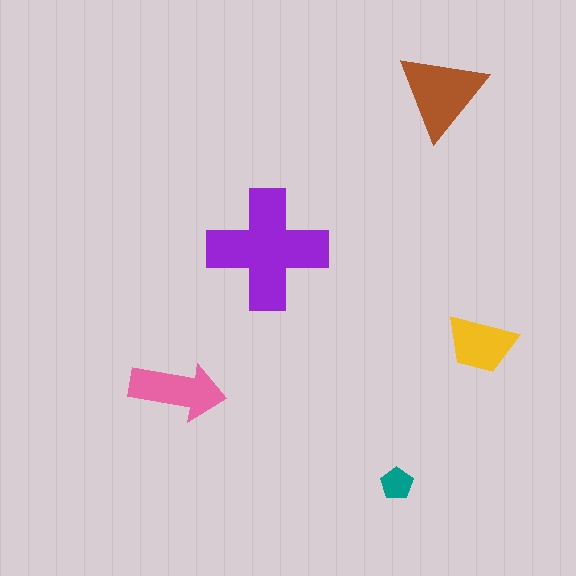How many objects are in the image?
There are 5 objects in the image.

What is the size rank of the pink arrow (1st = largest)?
3rd.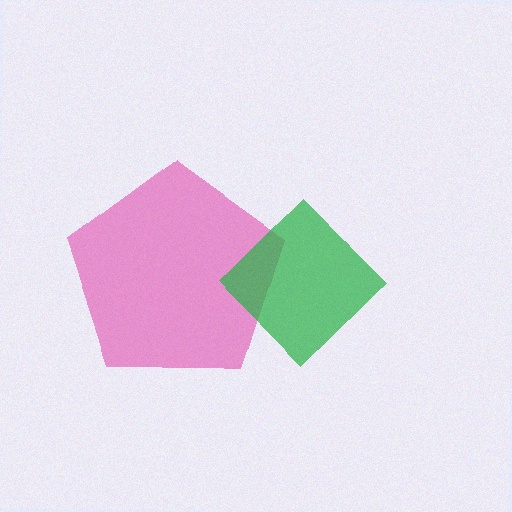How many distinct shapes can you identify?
There are 2 distinct shapes: a pink pentagon, a green diamond.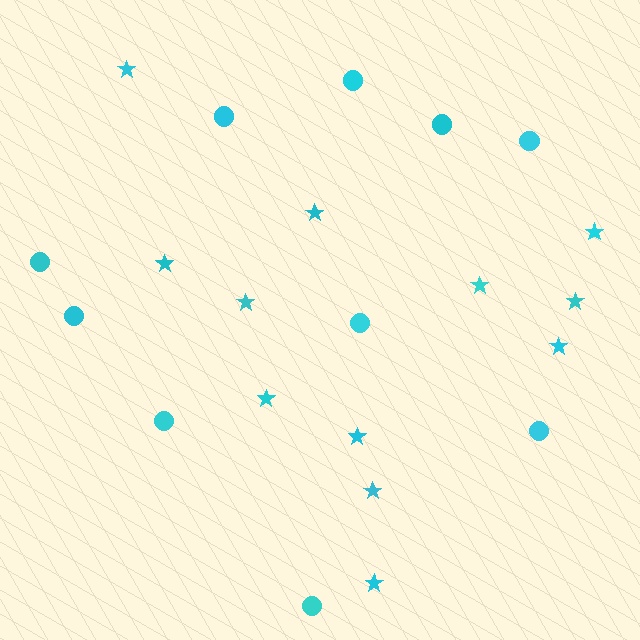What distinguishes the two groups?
There are 2 groups: one group of stars (12) and one group of circles (10).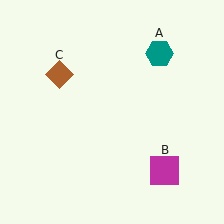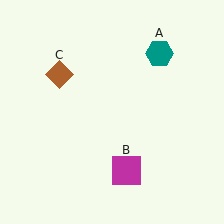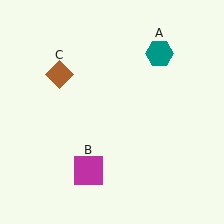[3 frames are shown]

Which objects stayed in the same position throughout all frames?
Teal hexagon (object A) and brown diamond (object C) remained stationary.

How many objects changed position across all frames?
1 object changed position: magenta square (object B).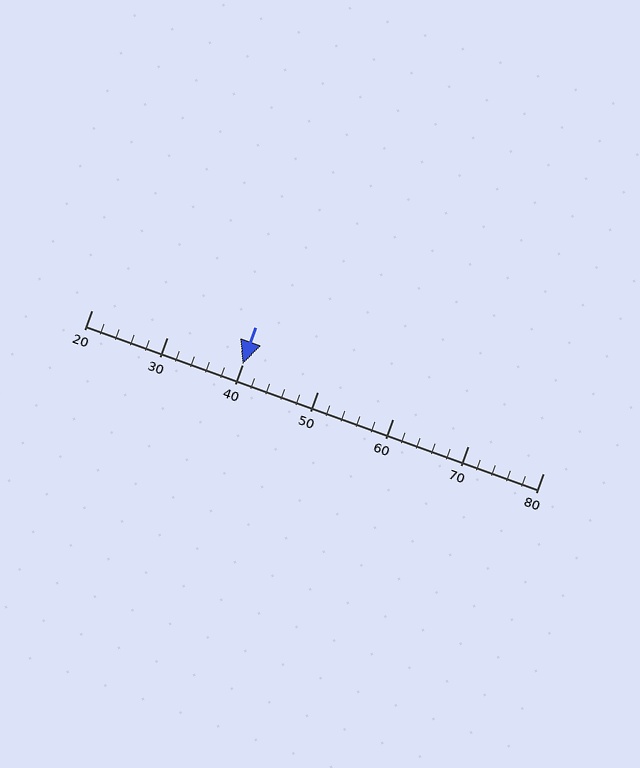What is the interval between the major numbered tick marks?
The major tick marks are spaced 10 units apart.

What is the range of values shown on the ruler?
The ruler shows values from 20 to 80.